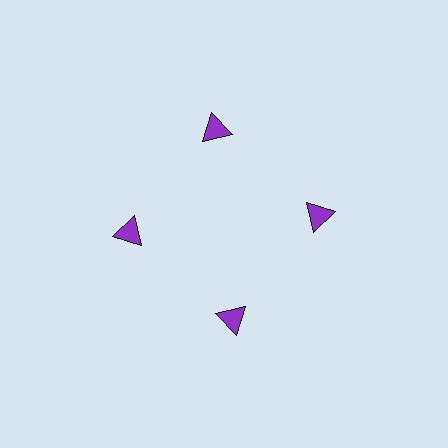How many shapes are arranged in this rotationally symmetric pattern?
There are 4 shapes, arranged in 4 groups of 1.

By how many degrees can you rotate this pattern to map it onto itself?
The pattern maps onto itself every 90 degrees of rotation.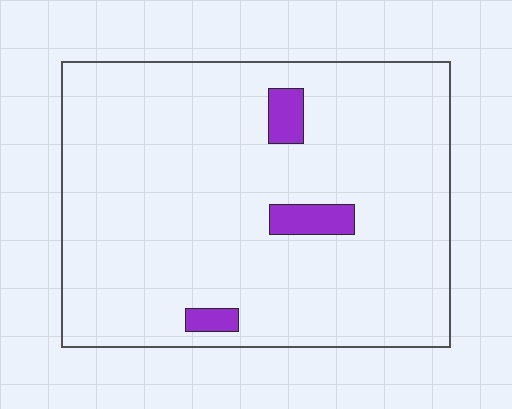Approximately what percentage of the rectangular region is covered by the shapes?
Approximately 5%.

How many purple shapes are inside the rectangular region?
3.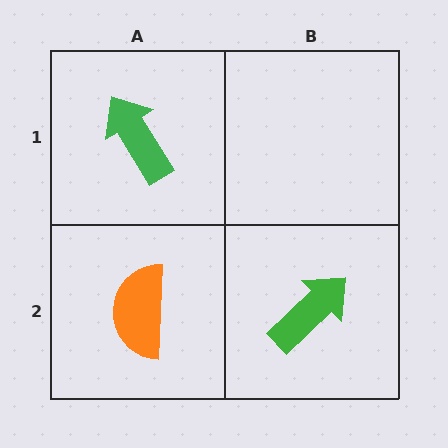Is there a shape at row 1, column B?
No, that cell is empty.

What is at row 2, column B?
A green arrow.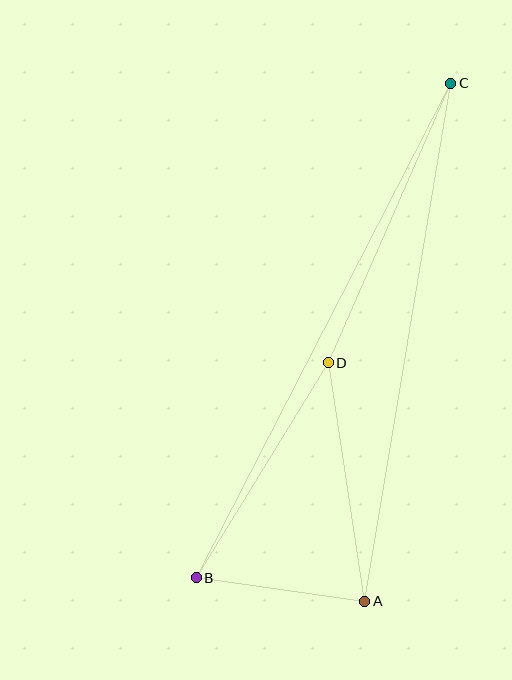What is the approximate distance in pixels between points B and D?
The distance between B and D is approximately 252 pixels.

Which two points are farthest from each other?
Points B and C are farthest from each other.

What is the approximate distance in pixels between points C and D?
The distance between C and D is approximately 305 pixels.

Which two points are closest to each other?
Points A and B are closest to each other.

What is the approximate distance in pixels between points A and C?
The distance between A and C is approximately 525 pixels.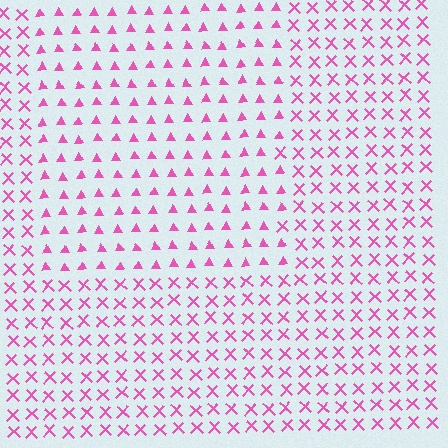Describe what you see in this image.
The image is filled with small pink elements arranged in a uniform grid. A rectangle-shaped region contains triangles, while the surrounding area contains X marks. The boundary is defined purely by the change in element shape.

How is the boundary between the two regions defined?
The boundary is defined by a change in element shape: triangles inside vs. X marks outside. All elements share the same color and spacing.